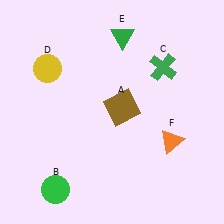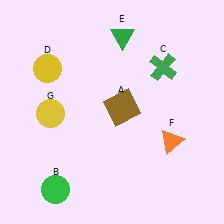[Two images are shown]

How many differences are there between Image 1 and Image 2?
There is 1 difference between the two images.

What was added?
A yellow circle (G) was added in Image 2.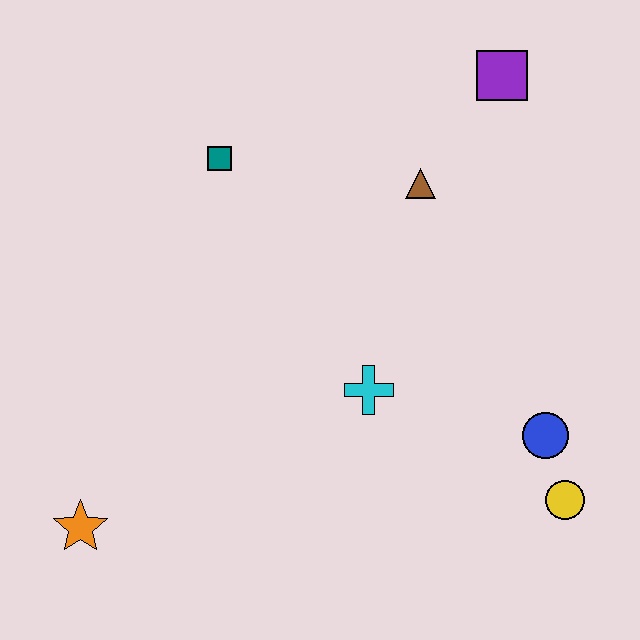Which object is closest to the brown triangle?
The purple square is closest to the brown triangle.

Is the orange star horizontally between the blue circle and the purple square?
No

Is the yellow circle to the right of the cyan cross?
Yes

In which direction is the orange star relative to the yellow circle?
The orange star is to the left of the yellow circle.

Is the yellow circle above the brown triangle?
No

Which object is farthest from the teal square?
The yellow circle is farthest from the teal square.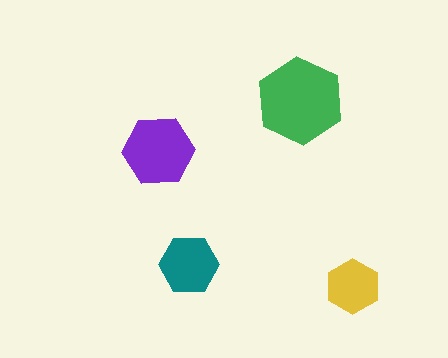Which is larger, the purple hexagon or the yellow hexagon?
The purple one.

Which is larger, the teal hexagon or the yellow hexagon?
The teal one.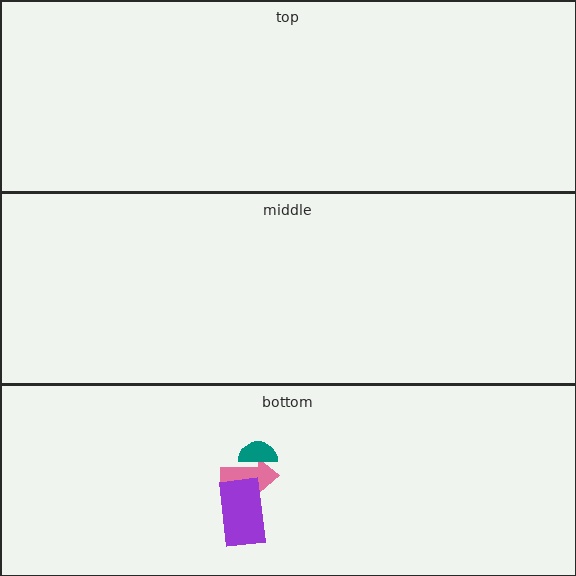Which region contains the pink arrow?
The bottom region.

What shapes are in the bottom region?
The pink arrow, the teal semicircle, the purple rectangle.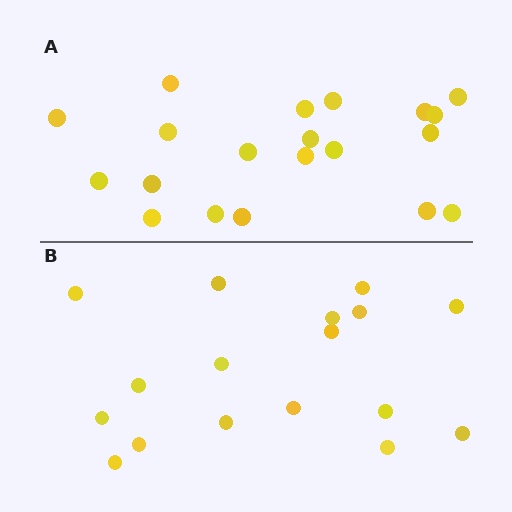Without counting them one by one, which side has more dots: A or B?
Region A (the top region) has more dots.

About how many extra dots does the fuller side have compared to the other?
Region A has just a few more — roughly 2 or 3 more dots than region B.